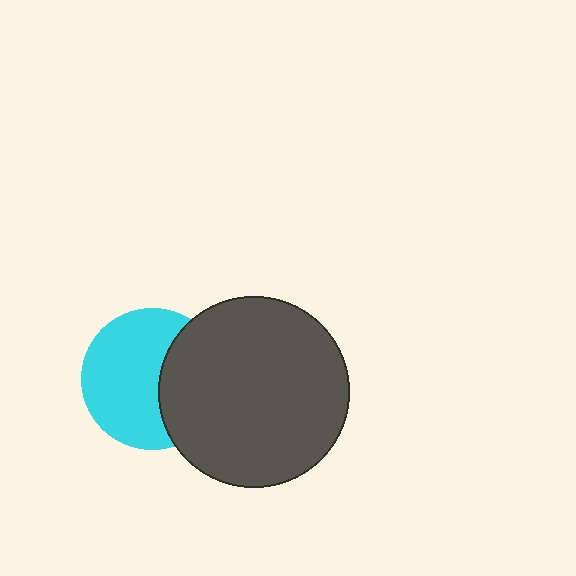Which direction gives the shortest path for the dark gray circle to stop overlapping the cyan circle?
Moving right gives the shortest separation.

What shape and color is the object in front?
The object in front is a dark gray circle.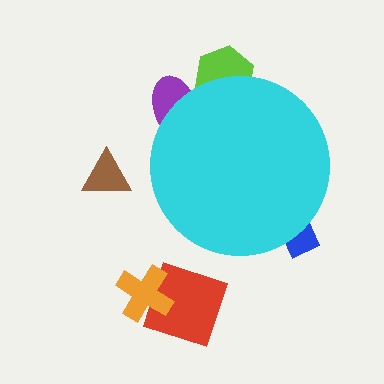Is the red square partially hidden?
No, the red square is fully visible.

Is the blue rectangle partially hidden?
Yes, the blue rectangle is partially hidden behind the cyan circle.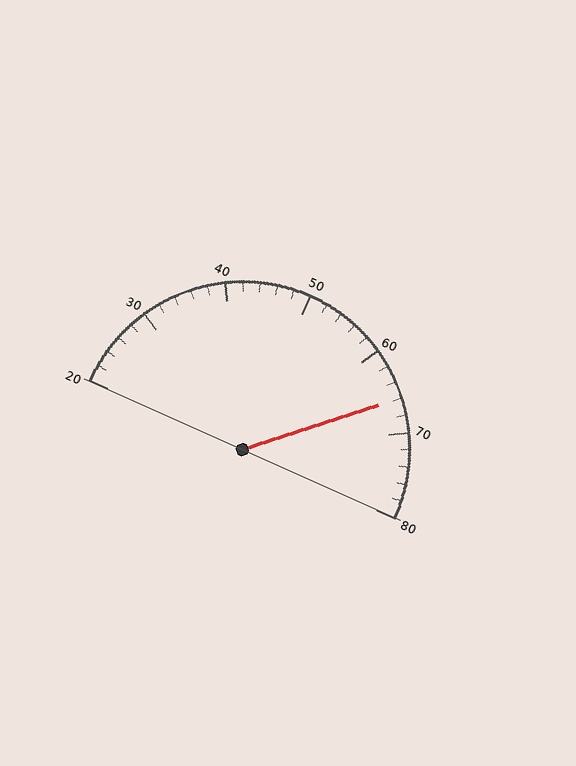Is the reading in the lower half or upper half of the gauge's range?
The reading is in the upper half of the range (20 to 80).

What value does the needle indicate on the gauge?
The needle indicates approximately 66.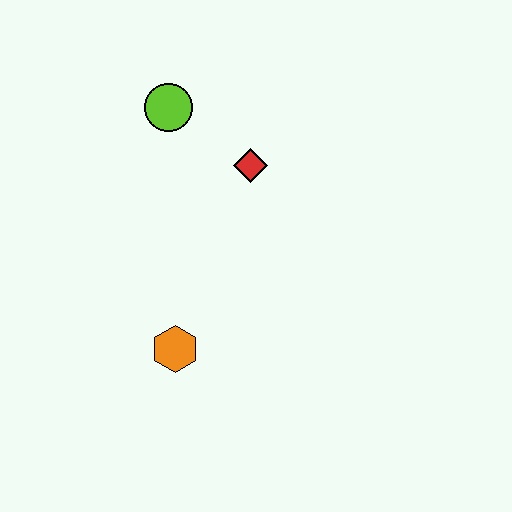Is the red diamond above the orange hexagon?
Yes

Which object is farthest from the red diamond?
The orange hexagon is farthest from the red diamond.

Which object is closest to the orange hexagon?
The red diamond is closest to the orange hexagon.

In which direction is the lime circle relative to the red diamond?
The lime circle is to the left of the red diamond.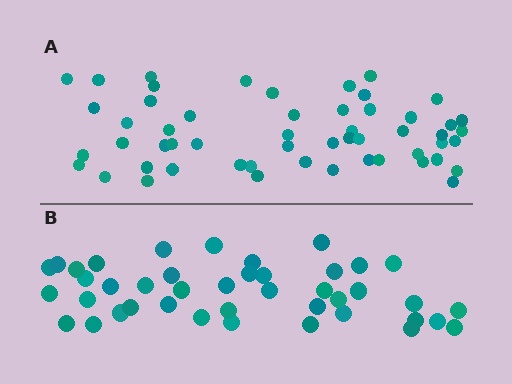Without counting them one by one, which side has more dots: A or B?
Region A (the top region) has more dots.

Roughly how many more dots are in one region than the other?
Region A has roughly 12 or so more dots than region B.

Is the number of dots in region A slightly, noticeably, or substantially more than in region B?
Region A has noticeably more, but not dramatically so. The ratio is roughly 1.3 to 1.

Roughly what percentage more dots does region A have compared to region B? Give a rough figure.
About 30% more.